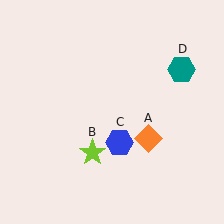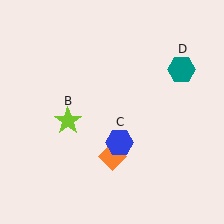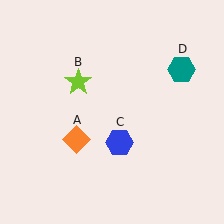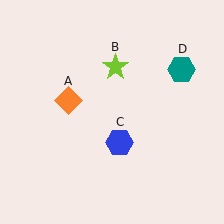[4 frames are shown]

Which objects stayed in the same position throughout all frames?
Blue hexagon (object C) and teal hexagon (object D) remained stationary.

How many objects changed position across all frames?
2 objects changed position: orange diamond (object A), lime star (object B).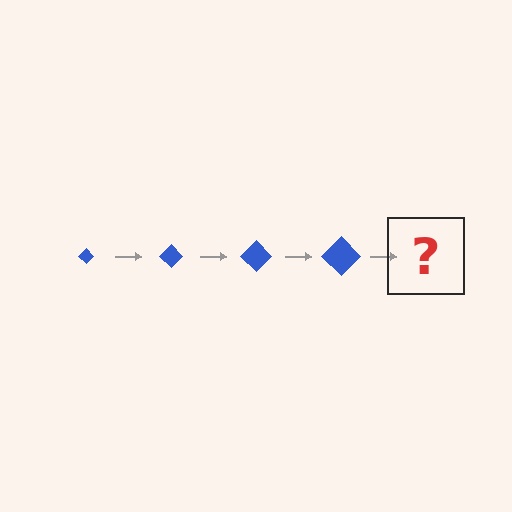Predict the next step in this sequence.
The next step is a blue diamond, larger than the previous one.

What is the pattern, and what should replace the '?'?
The pattern is that the diamond gets progressively larger each step. The '?' should be a blue diamond, larger than the previous one.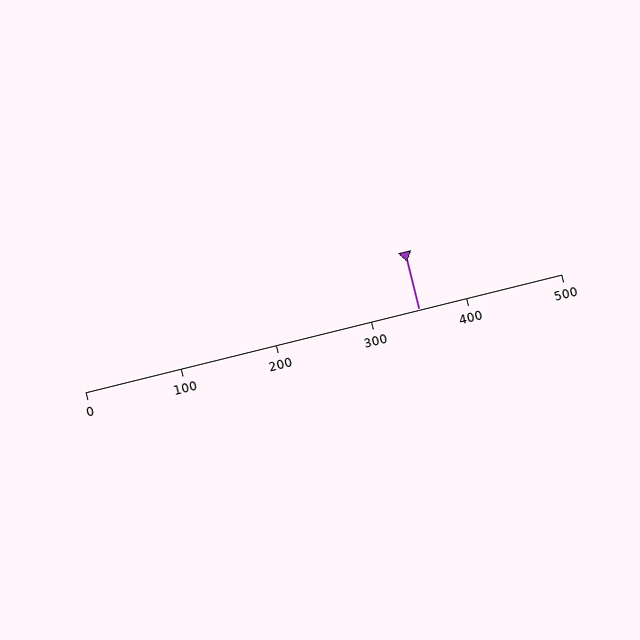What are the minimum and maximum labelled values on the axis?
The axis runs from 0 to 500.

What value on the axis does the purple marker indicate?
The marker indicates approximately 350.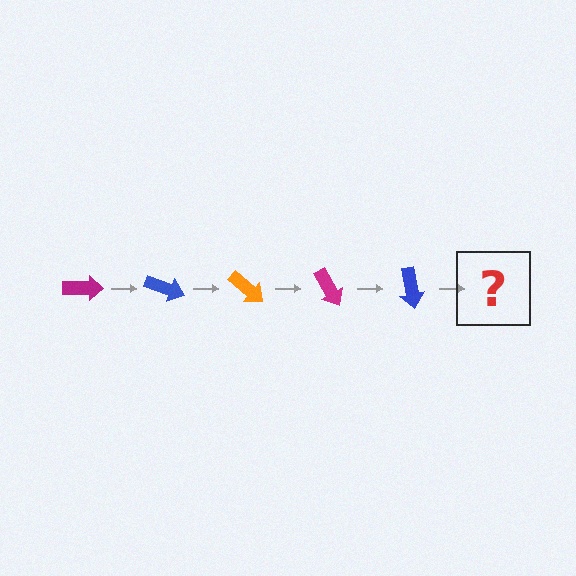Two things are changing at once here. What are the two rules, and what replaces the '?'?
The two rules are that it rotates 20 degrees each step and the color cycles through magenta, blue, and orange. The '?' should be an orange arrow, rotated 100 degrees from the start.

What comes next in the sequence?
The next element should be an orange arrow, rotated 100 degrees from the start.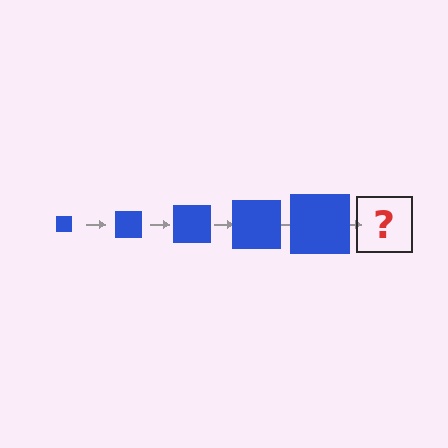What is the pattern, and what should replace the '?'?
The pattern is that the square gets progressively larger each step. The '?' should be a blue square, larger than the previous one.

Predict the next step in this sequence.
The next step is a blue square, larger than the previous one.